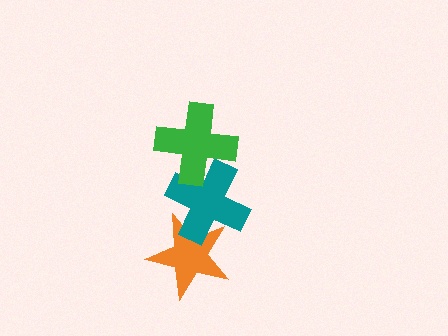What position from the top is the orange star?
The orange star is 3rd from the top.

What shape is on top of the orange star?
The teal cross is on top of the orange star.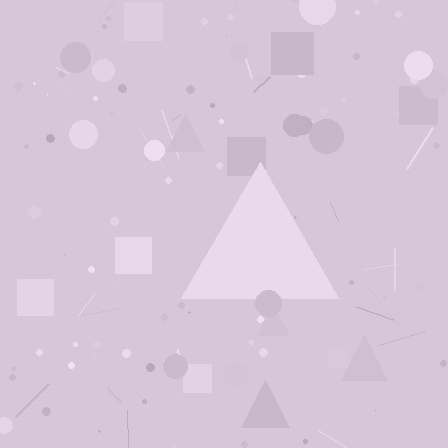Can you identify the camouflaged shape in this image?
The camouflaged shape is a triangle.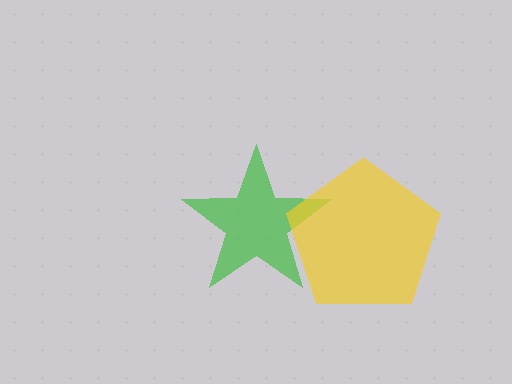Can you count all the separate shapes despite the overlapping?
Yes, there are 2 separate shapes.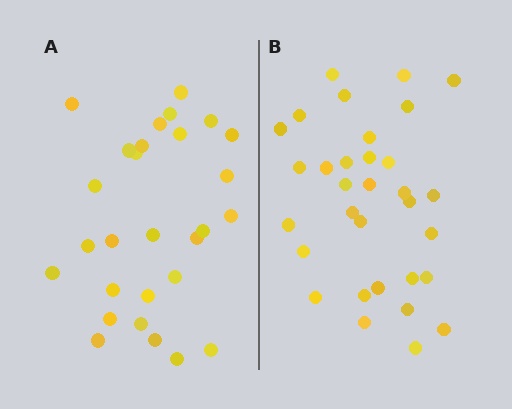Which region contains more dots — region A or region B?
Region B (the right region) has more dots.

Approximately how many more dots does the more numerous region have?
Region B has about 4 more dots than region A.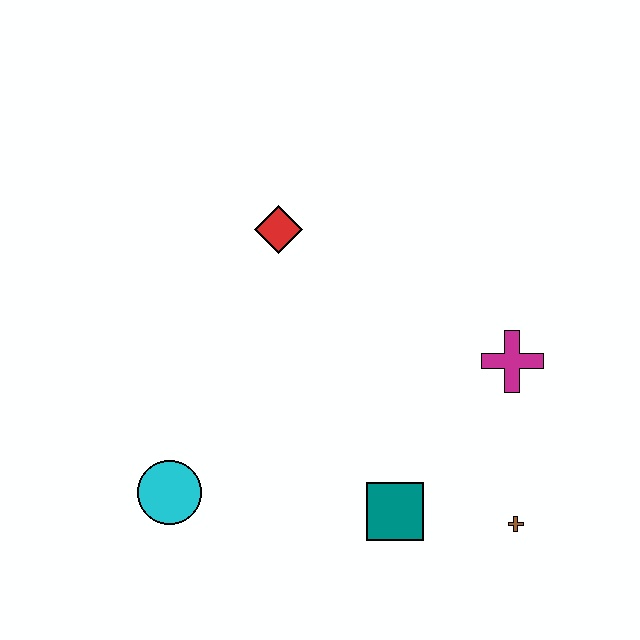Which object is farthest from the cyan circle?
The magenta cross is farthest from the cyan circle.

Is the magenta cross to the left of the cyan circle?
No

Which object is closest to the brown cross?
The teal square is closest to the brown cross.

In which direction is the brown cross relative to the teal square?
The brown cross is to the right of the teal square.